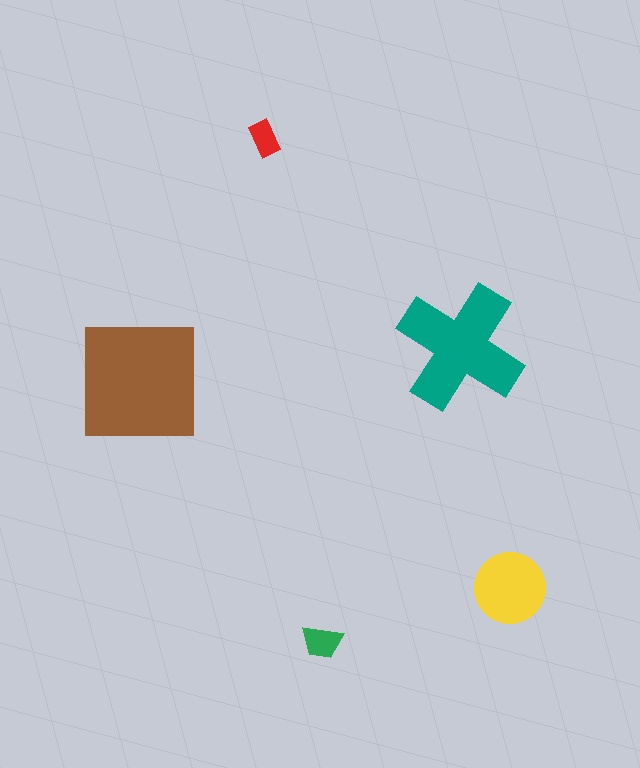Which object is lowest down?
The green trapezoid is bottommost.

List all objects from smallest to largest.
The red rectangle, the green trapezoid, the yellow circle, the teal cross, the brown square.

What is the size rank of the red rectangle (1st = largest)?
5th.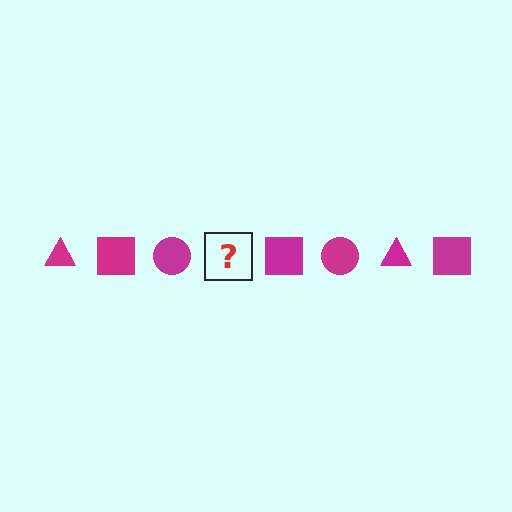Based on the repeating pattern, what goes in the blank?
The blank should be a magenta triangle.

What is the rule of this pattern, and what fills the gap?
The rule is that the pattern cycles through triangle, square, circle shapes in magenta. The gap should be filled with a magenta triangle.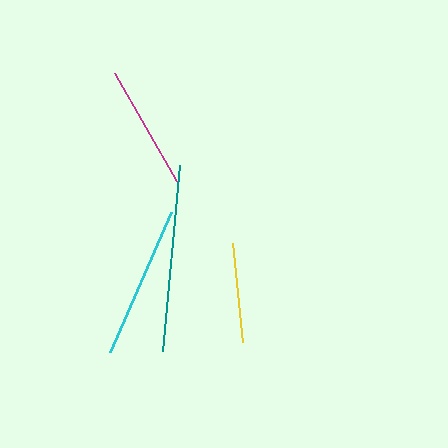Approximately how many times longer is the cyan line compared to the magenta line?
The cyan line is approximately 1.2 times the length of the magenta line.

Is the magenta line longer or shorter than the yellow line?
The magenta line is longer than the yellow line.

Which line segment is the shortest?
The yellow line is the shortest at approximately 99 pixels.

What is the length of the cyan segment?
The cyan segment is approximately 152 pixels long.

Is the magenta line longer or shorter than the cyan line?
The cyan line is longer than the magenta line.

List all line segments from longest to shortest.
From longest to shortest: teal, cyan, magenta, yellow.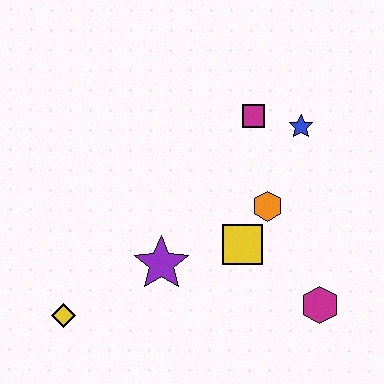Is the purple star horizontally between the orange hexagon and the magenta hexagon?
No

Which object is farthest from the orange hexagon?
The yellow diamond is farthest from the orange hexagon.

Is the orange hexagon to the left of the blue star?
Yes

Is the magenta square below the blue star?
No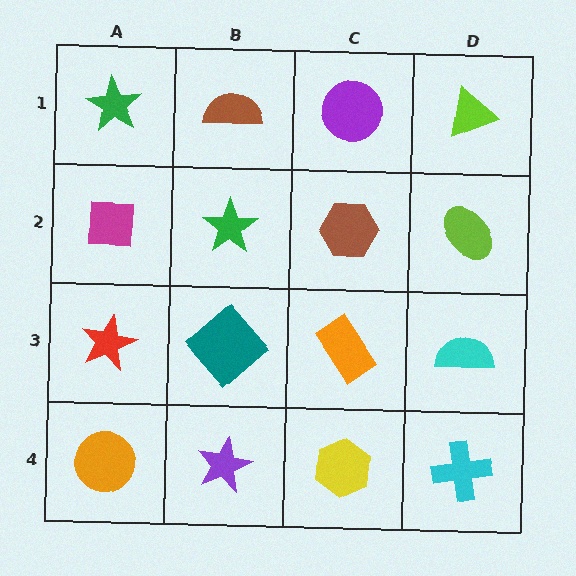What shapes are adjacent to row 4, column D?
A cyan semicircle (row 3, column D), a yellow hexagon (row 4, column C).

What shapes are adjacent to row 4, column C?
An orange rectangle (row 3, column C), a purple star (row 4, column B), a cyan cross (row 4, column D).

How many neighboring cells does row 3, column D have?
3.